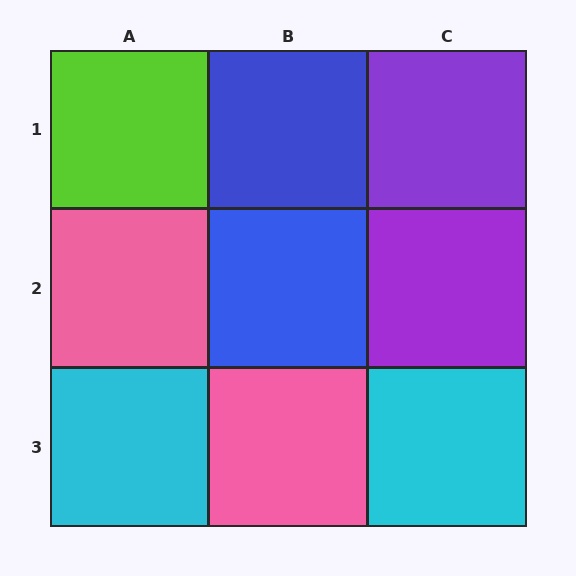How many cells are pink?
2 cells are pink.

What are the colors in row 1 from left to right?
Lime, blue, purple.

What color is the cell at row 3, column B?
Pink.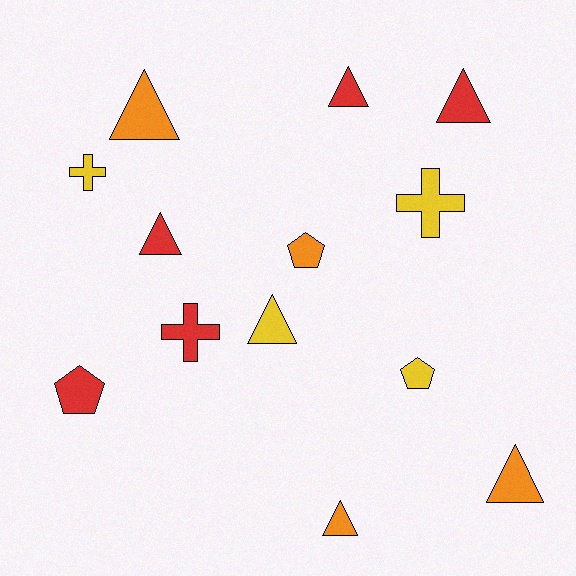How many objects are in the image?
There are 13 objects.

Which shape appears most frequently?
Triangle, with 7 objects.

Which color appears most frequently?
Red, with 5 objects.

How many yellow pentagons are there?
There is 1 yellow pentagon.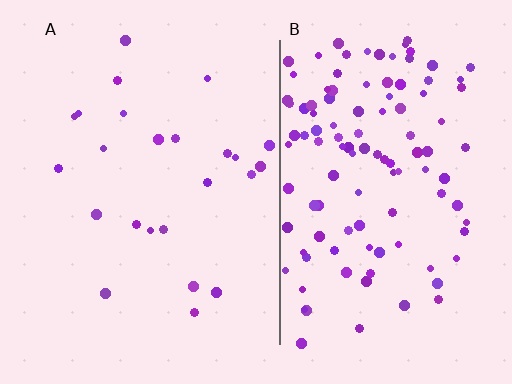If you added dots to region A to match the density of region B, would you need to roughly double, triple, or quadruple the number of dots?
Approximately quadruple.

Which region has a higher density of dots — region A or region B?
B (the right).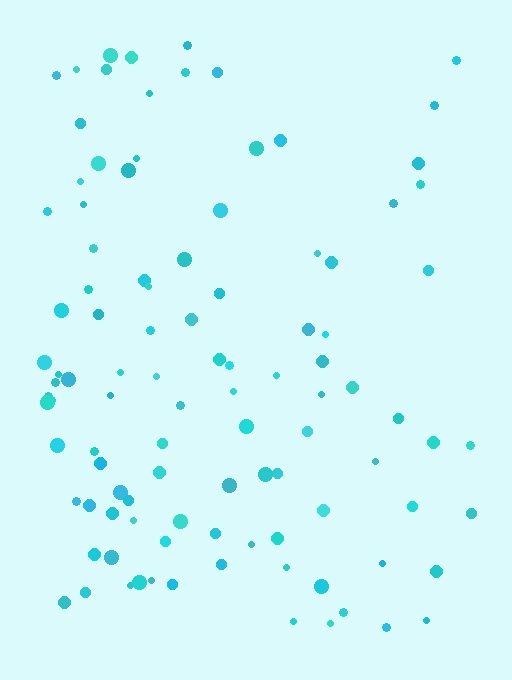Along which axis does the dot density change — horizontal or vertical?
Horizontal.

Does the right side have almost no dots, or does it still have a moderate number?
Still a moderate number, just noticeably fewer than the left.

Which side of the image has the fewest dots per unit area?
The right.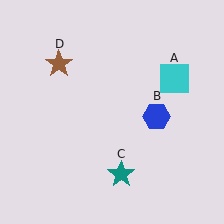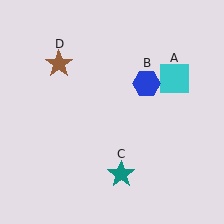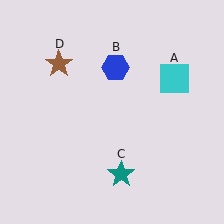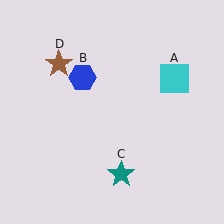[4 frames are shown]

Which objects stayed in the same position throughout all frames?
Cyan square (object A) and teal star (object C) and brown star (object D) remained stationary.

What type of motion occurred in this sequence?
The blue hexagon (object B) rotated counterclockwise around the center of the scene.